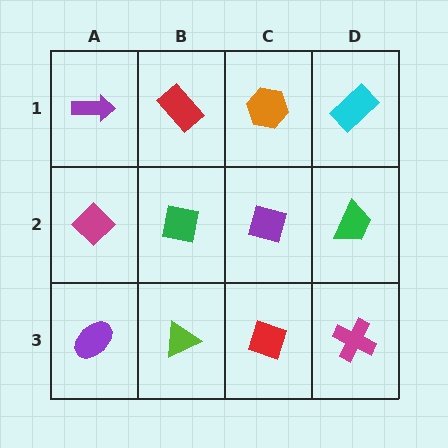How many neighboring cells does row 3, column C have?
3.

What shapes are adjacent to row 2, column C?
An orange hexagon (row 1, column C), a red diamond (row 3, column C), a green square (row 2, column B), a green trapezoid (row 2, column D).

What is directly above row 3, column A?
A magenta diamond.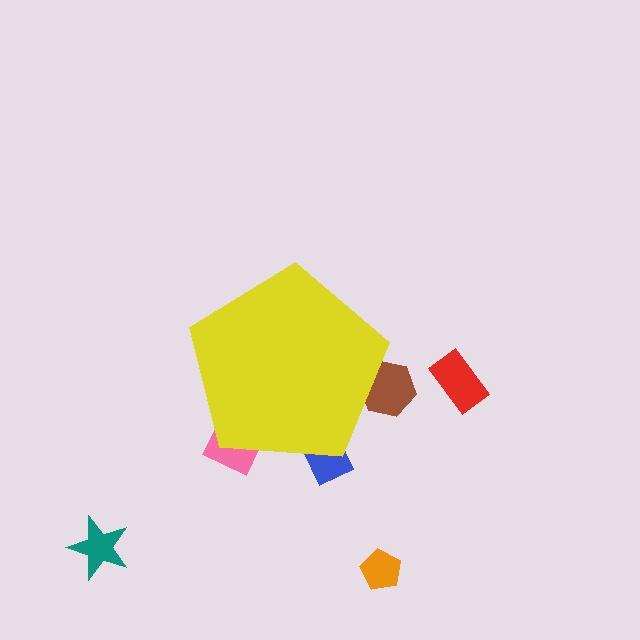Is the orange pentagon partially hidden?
No, the orange pentagon is fully visible.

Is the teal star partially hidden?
No, the teal star is fully visible.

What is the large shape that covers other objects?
A yellow pentagon.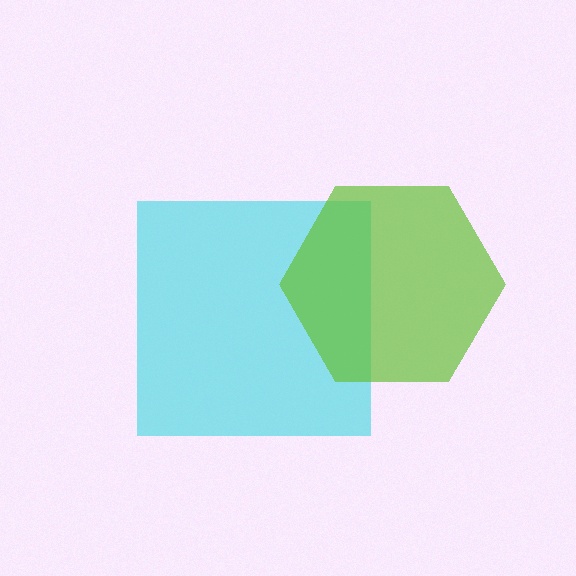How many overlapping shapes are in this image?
There are 2 overlapping shapes in the image.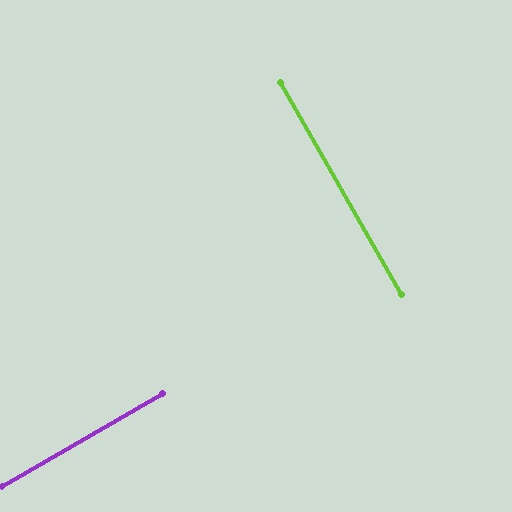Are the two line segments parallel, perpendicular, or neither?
Perpendicular — they meet at approximately 90°.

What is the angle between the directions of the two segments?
Approximately 90 degrees.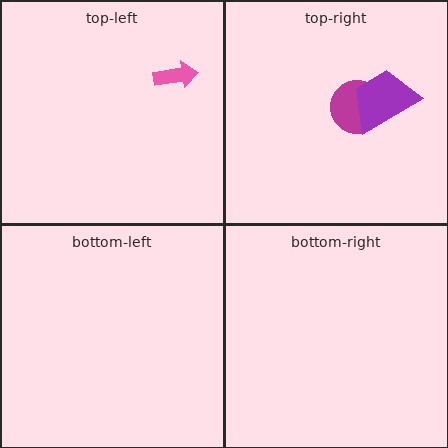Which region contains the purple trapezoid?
The top-right region.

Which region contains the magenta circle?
The top-right region.